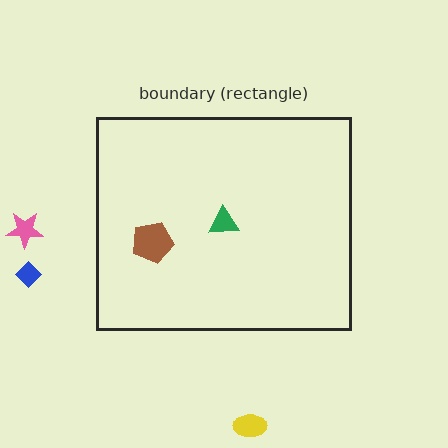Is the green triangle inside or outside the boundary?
Inside.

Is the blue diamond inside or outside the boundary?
Outside.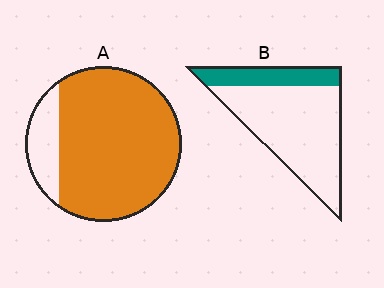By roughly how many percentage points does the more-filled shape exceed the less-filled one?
By roughly 60 percentage points (A over B).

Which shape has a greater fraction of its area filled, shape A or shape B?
Shape A.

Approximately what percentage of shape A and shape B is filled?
A is approximately 85% and B is approximately 25%.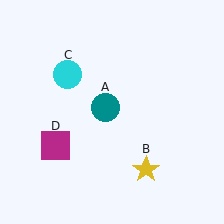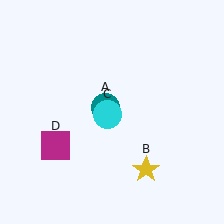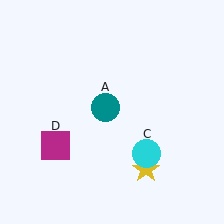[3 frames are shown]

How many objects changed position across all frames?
1 object changed position: cyan circle (object C).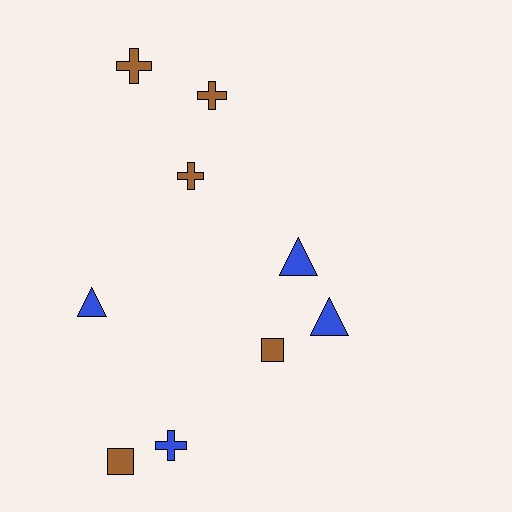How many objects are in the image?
There are 9 objects.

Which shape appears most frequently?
Cross, with 4 objects.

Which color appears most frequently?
Brown, with 5 objects.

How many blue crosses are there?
There is 1 blue cross.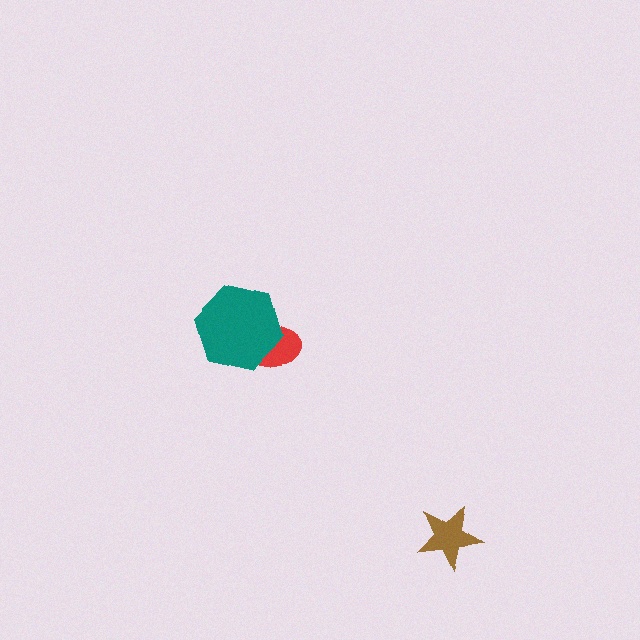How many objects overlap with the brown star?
0 objects overlap with the brown star.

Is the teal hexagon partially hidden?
No, no other shape covers it.